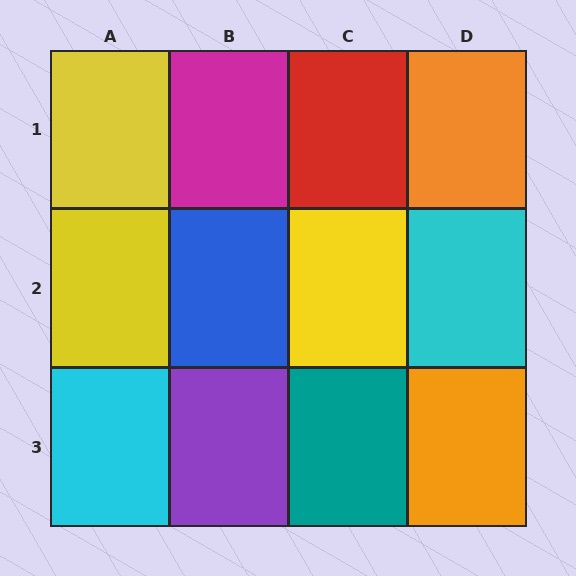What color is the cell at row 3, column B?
Purple.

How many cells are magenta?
1 cell is magenta.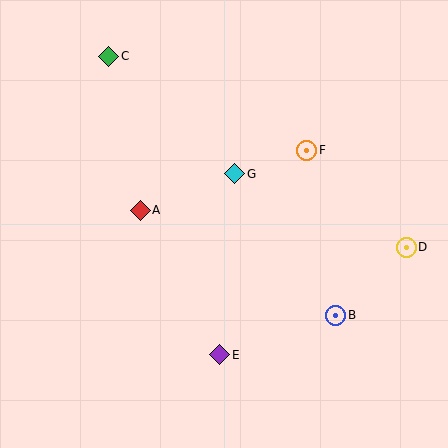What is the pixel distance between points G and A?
The distance between G and A is 101 pixels.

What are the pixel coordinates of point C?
Point C is at (109, 56).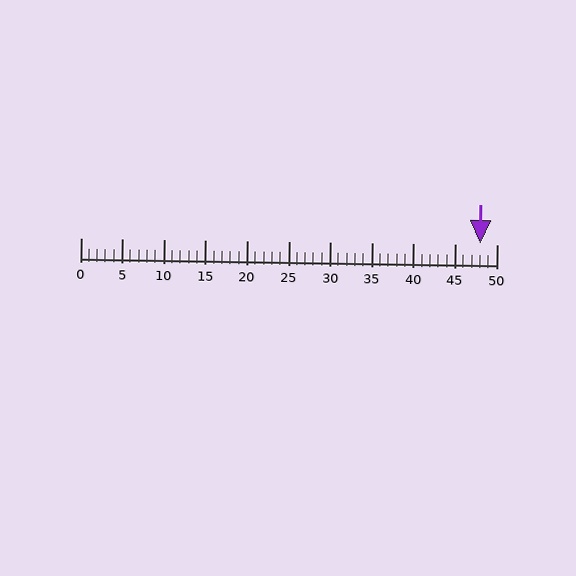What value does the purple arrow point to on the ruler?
The purple arrow points to approximately 48.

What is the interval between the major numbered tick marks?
The major tick marks are spaced 5 units apart.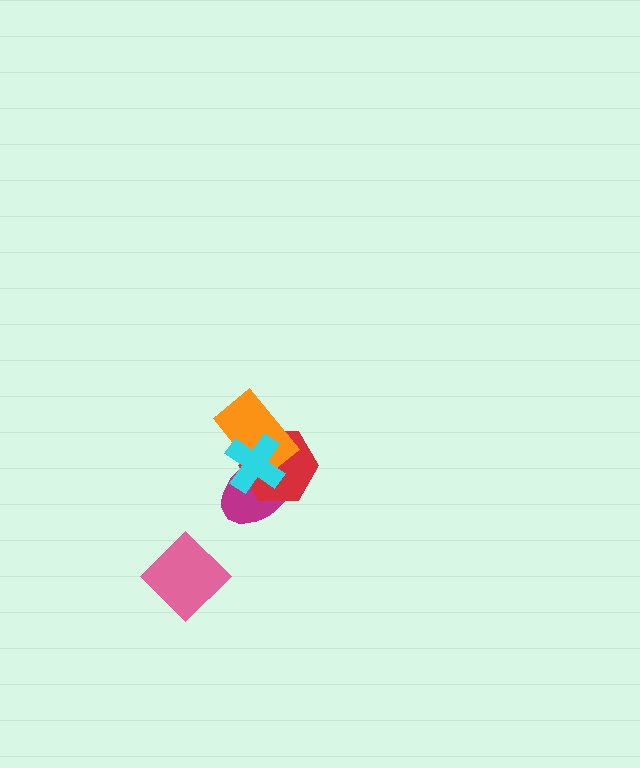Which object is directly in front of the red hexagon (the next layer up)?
The orange rectangle is directly in front of the red hexagon.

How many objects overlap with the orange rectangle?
3 objects overlap with the orange rectangle.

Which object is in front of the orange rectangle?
The cyan cross is in front of the orange rectangle.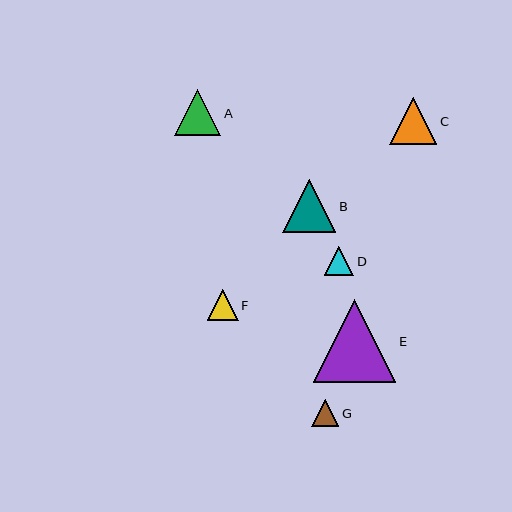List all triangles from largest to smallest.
From largest to smallest: E, B, C, A, F, D, G.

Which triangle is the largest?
Triangle E is the largest with a size of approximately 82 pixels.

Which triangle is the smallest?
Triangle G is the smallest with a size of approximately 28 pixels.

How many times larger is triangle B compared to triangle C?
Triangle B is approximately 1.1 times the size of triangle C.